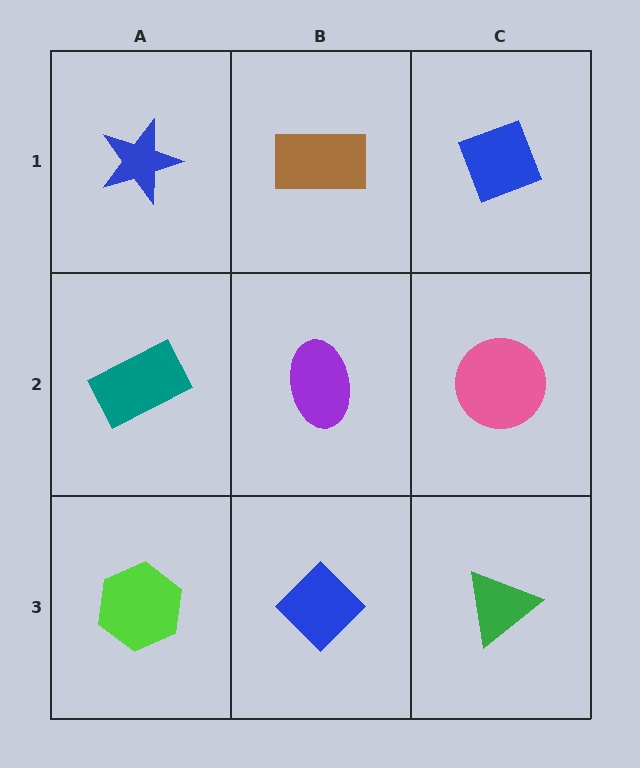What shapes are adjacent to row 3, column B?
A purple ellipse (row 2, column B), a lime hexagon (row 3, column A), a green triangle (row 3, column C).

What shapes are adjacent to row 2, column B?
A brown rectangle (row 1, column B), a blue diamond (row 3, column B), a teal rectangle (row 2, column A), a pink circle (row 2, column C).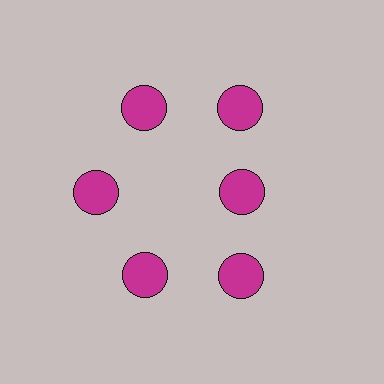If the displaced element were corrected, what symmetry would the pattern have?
It would have 6-fold rotational symmetry — the pattern would map onto itself every 60 degrees.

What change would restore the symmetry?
The symmetry would be restored by moving it outward, back onto the ring so that all 6 circles sit at equal angles and equal distance from the center.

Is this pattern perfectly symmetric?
No. The 6 magenta circles are arranged in a ring, but one element near the 3 o'clock position is pulled inward toward the center, breaking the 6-fold rotational symmetry.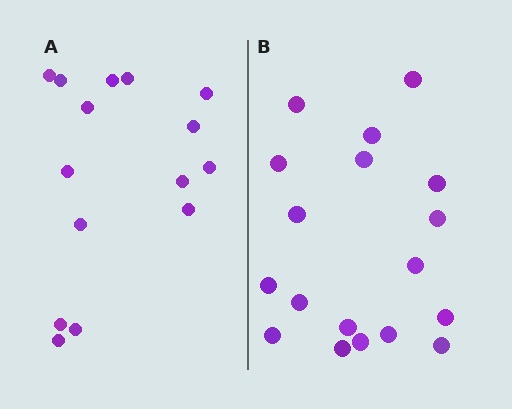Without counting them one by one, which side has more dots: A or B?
Region B (the right region) has more dots.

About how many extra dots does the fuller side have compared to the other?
Region B has just a few more — roughly 2 or 3 more dots than region A.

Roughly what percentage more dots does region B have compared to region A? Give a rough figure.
About 20% more.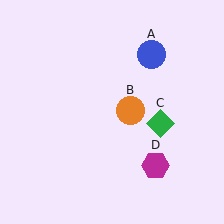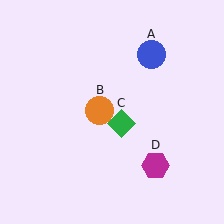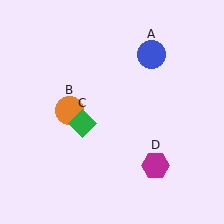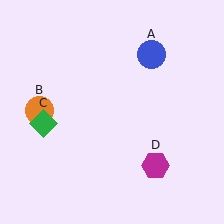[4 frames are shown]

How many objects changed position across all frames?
2 objects changed position: orange circle (object B), green diamond (object C).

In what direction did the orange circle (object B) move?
The orange circle (object B) moved left.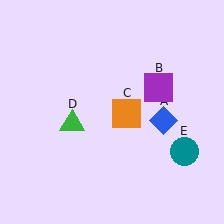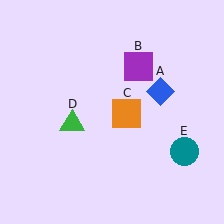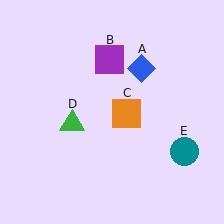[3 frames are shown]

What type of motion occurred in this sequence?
The blue diamond (object A), purple square (object B) rotated counterclockwise around the center of the scene.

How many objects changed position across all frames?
2 objects changed position: blue diamond (object A), purple square (object B).